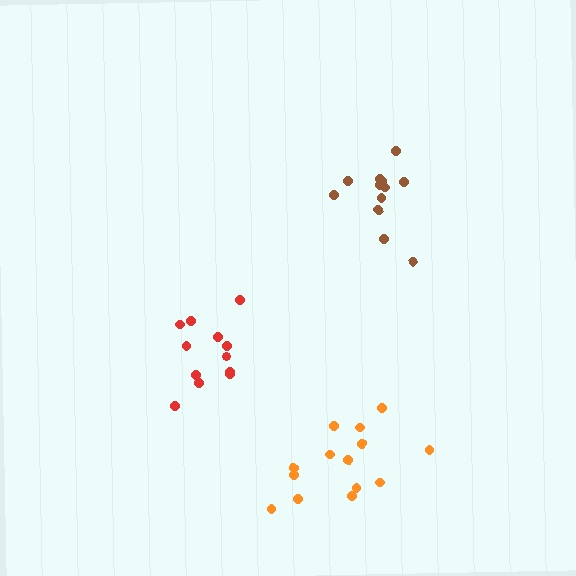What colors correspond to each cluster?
The clusters are colored: brown, orange, red.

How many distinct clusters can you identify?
There are 3 distinct clusters.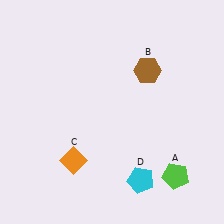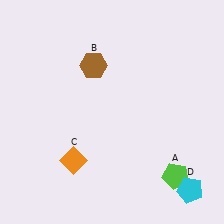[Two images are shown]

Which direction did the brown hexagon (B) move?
The brown hexagon (B) moved left.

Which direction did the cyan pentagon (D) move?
The cyan pentagon (D) moved right.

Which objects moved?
The objects that moved are: the brown hexagon (B), the cyan pentagon (D).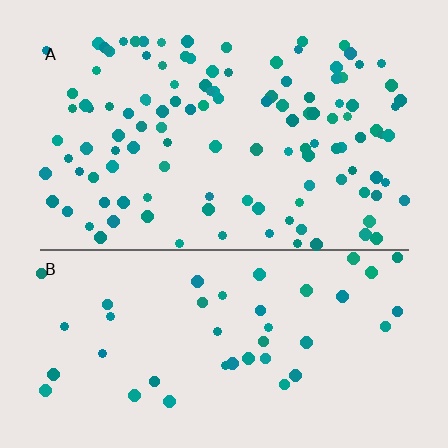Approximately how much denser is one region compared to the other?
Approximately 2.8× — region A over region B.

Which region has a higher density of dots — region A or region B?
A (the top).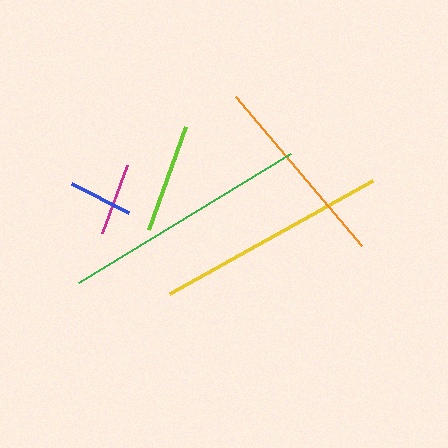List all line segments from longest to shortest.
From longest to shortest: green, yellow, orange, lime, magenta, blue.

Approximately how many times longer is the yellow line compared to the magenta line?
The yellow line is approximately 3.2 times the length of the magenta line.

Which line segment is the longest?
The green line is the longest at approximately 249 pixels.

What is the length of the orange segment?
The orange segment is approximately 195 pixels long.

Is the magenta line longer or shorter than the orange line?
The orange line is longer than the magenta line.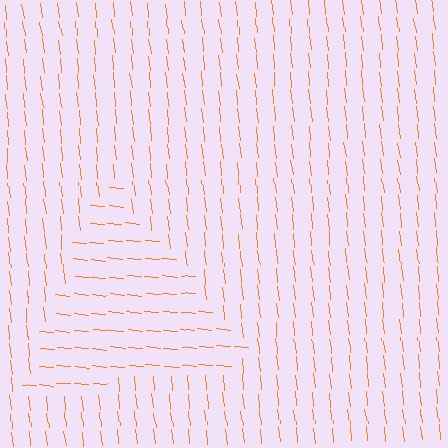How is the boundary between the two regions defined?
The boundary is defined purely by a change in line orientation (approximately 78 degrees difference). All lines are the same color and thickness.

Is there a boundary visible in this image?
Yes, there is a texture boundary formed by a change in line orientation.